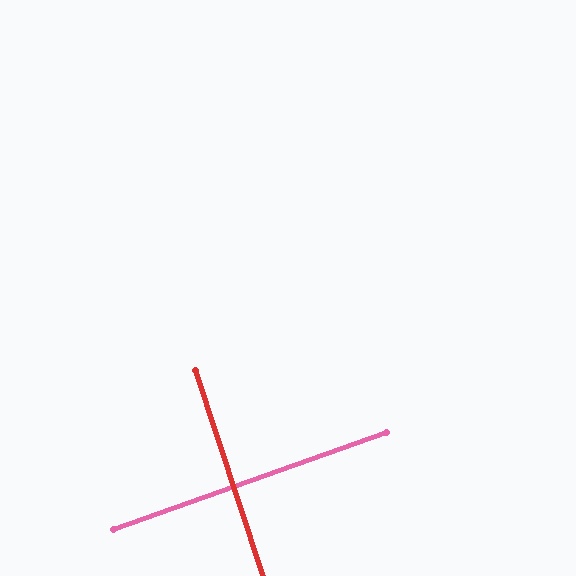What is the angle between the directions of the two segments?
Approximately 89 degrees.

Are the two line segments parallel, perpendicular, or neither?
Perpendicular — they meet at approximately 89°.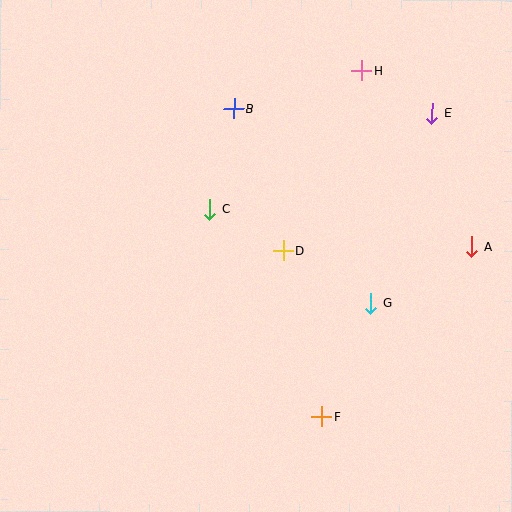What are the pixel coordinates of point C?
Point C is at (210, 209).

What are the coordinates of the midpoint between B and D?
The midpoint between B and D is at (258, 180).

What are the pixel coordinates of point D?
Point D is at (283, 251).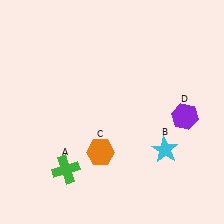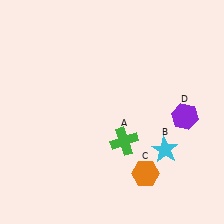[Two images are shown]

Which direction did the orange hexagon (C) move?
The orange hexagon (C) moved right.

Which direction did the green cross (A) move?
The green cross (A) moved right.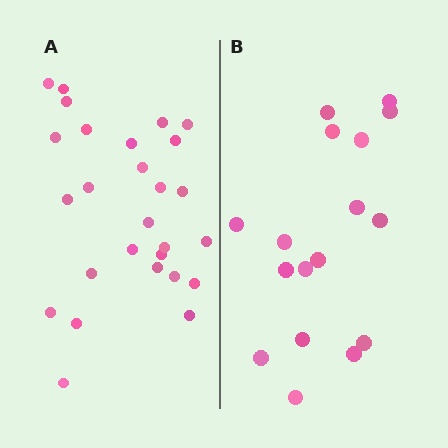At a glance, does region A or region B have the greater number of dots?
Region A (the left region) has more dots.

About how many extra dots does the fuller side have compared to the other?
Region A has roughly 10 or so more dots than region B.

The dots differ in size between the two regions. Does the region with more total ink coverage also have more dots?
No. Region B has more total ink coverage because its dots are larger, but region A actually contains more individual dots. Total area can be misleading — the number of items is what matters here.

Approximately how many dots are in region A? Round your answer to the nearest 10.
About 30 dots. (The exact count is 27, which rounds to 30.)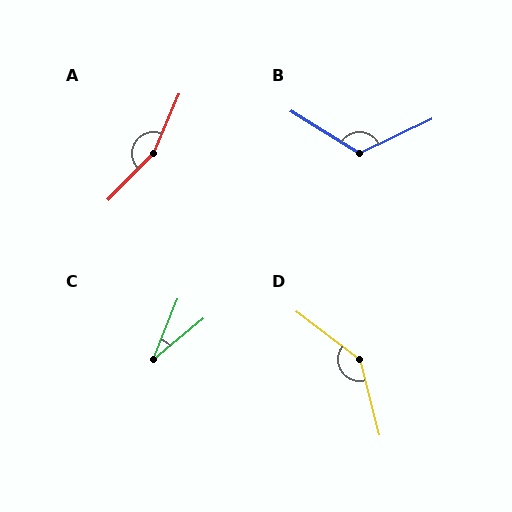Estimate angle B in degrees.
Approximately 123 degrees.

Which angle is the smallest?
C, at approximately 28 degrees.